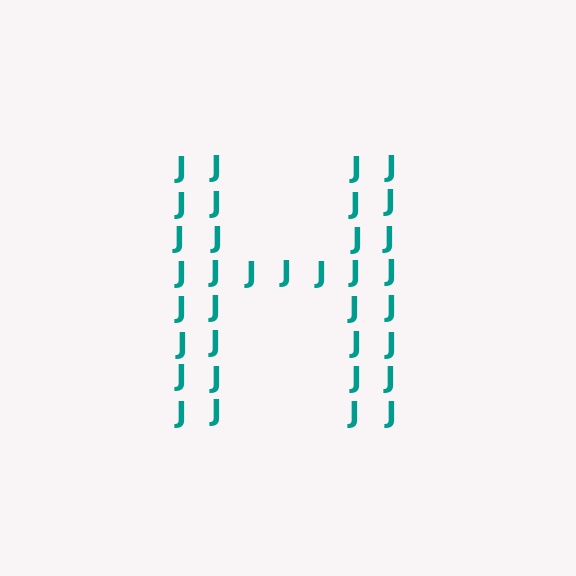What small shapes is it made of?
It is made of small letter J's.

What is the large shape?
The large shape is the letter H.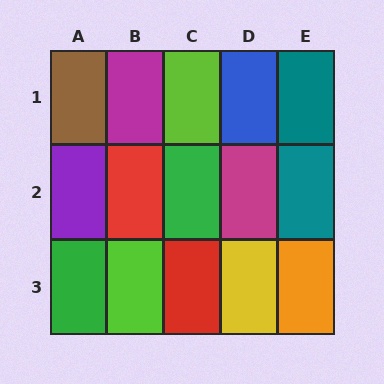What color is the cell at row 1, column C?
Lime.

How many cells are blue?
1 cell is blue.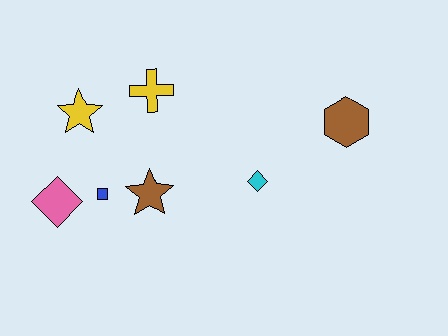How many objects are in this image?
There are 7 objects.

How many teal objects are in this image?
There are no teal objects.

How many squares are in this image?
There is 1 square.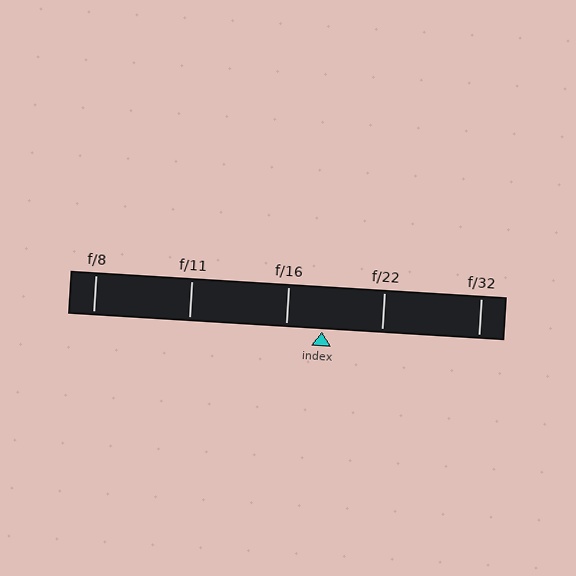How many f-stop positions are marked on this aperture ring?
There are 5 f-stop positions marked.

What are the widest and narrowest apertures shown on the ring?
The widest aperture shown is f/8 and the narrowest is f/32.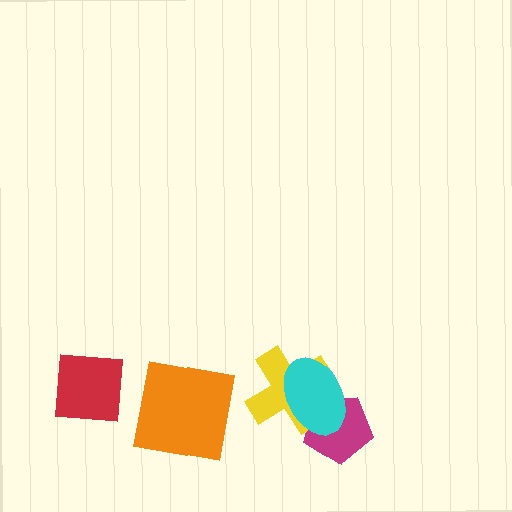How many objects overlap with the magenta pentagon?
2 objects overlap with the magenta pentagon.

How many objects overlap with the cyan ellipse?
2 objects overlap with the cyan ellipse.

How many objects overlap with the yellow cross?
2 objects overlap with the yellow cross.